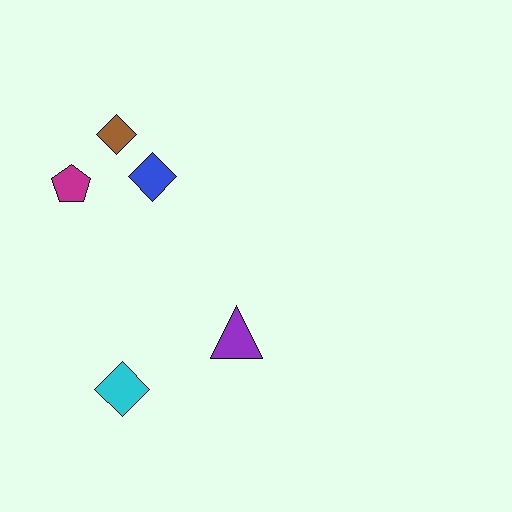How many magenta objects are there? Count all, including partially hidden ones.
There is 1 magenta object.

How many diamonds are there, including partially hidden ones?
There are 3 diamonds.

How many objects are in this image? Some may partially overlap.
There are 5 objects.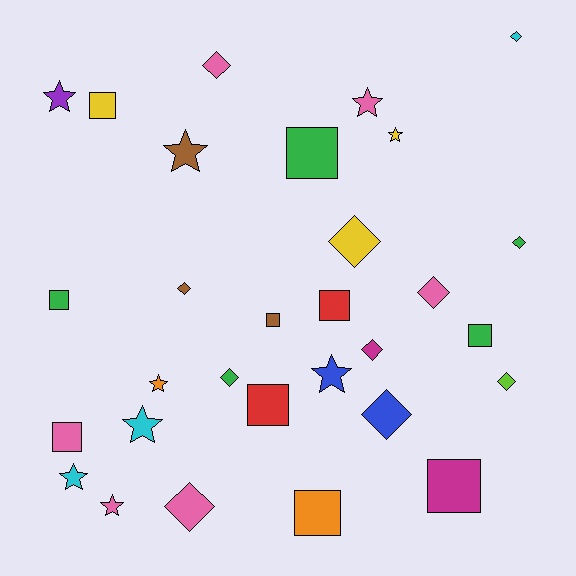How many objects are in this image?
There are 30 objects.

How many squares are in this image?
There are 10 squares.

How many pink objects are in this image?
There are 6 pink objects.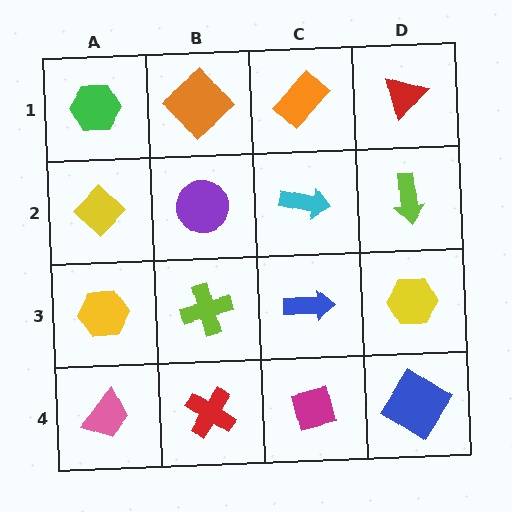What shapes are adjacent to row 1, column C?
A cyan arrow (row 2, column C), an orange diamond (row 1, column B), a red triangle (row 1, column D).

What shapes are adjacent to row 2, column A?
A green hexagon (row 1, column A), a yellow hexagon (row 3, column A), a purple circle (row 2, column B).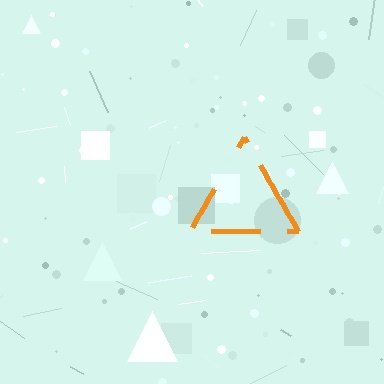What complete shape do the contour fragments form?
The contour fragments form a triangle.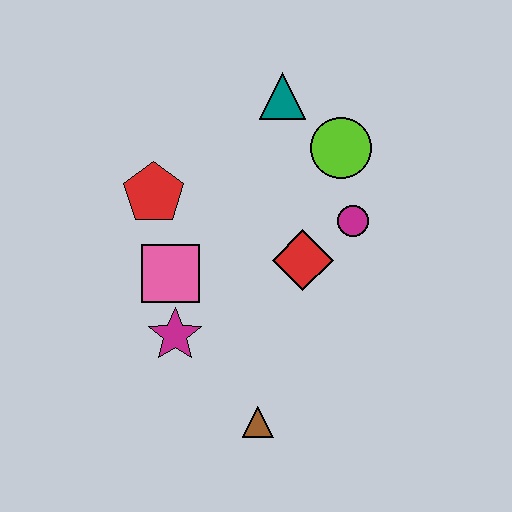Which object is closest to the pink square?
The magenta star is closest to the pink square.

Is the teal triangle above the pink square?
Yes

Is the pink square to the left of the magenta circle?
Yes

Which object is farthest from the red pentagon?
The brown triangle is farthest from the red pentagon.